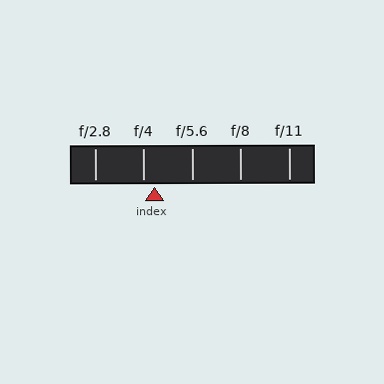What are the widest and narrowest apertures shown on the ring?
The widest aperture shown is f/2.8 and the narrowest is f/11.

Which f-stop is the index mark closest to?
The index mark is closest to f/4.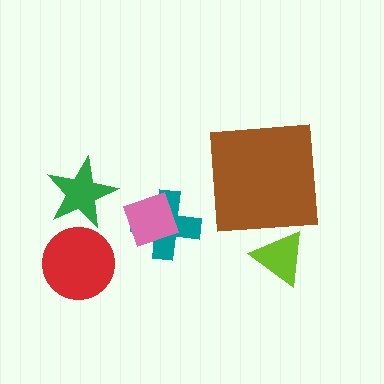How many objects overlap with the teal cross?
1 object overlaps with the teal cross.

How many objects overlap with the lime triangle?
0 objects overlap with the lime triangle.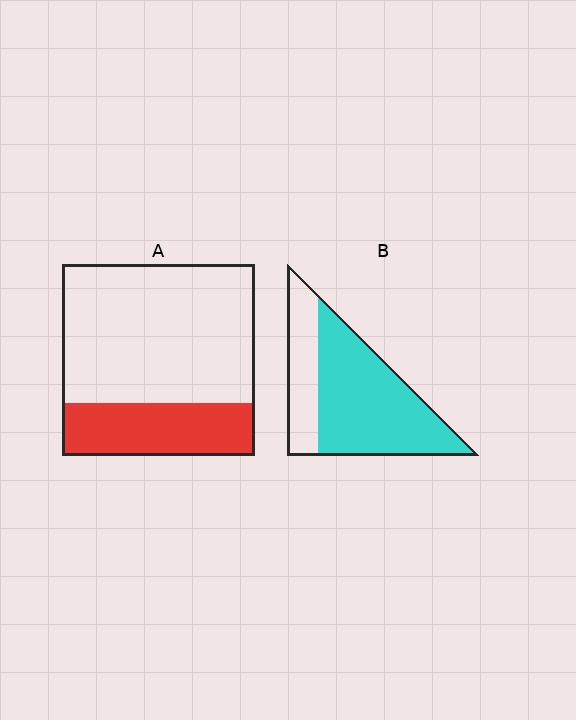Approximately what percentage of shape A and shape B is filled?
A is approximately 30% and B is approximately 70%.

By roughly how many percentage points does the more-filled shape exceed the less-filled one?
By roughly 45 percentage points (B over A).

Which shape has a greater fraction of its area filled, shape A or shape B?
Shape B.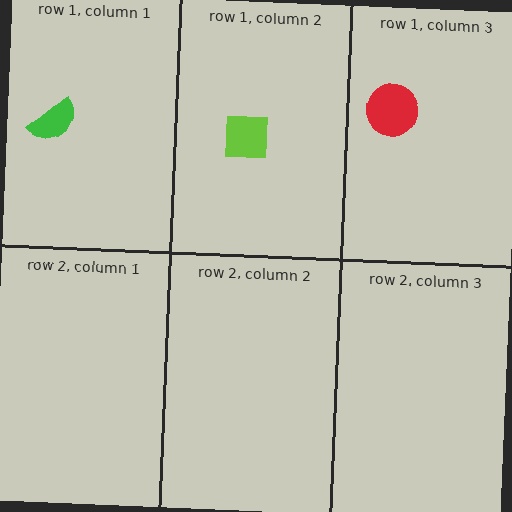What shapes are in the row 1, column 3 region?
The red circle.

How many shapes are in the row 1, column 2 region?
1.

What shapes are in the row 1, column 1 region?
The green semicircle.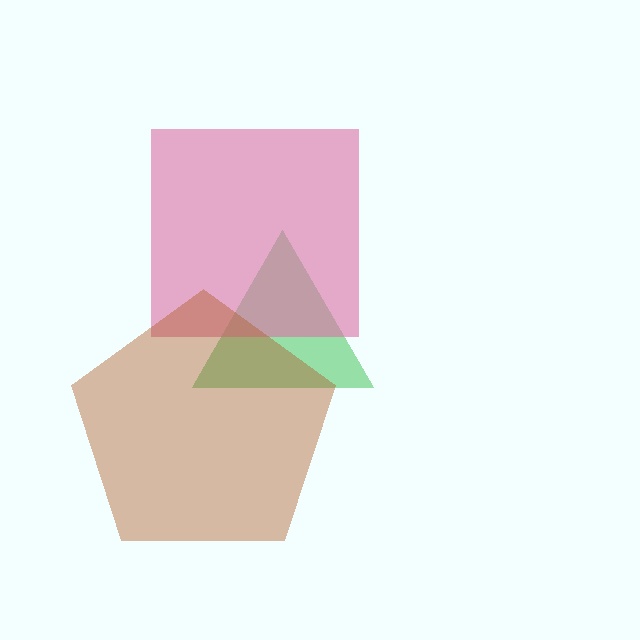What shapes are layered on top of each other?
The layered shapes are: a green triangle, a pink square, a brown pentagon.